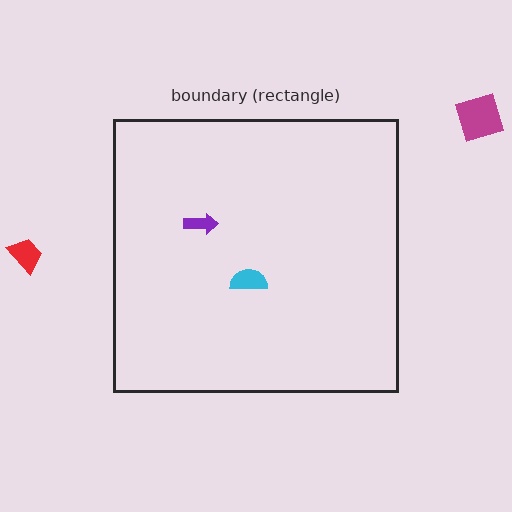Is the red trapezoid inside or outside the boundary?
Outside.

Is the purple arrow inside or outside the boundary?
Inside.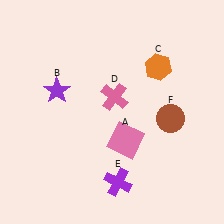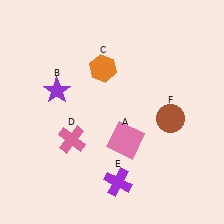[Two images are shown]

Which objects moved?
The objects that moved are: the orange hexagon (C), the pink cross (D).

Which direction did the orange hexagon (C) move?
The orange hexagon (C) moved left.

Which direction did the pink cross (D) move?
The pink cross (D) moved down.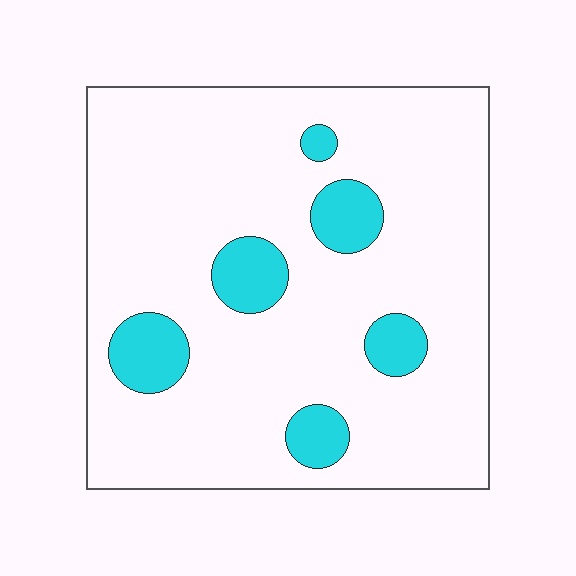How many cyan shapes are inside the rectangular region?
6.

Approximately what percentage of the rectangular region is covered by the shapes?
Approximately 15%.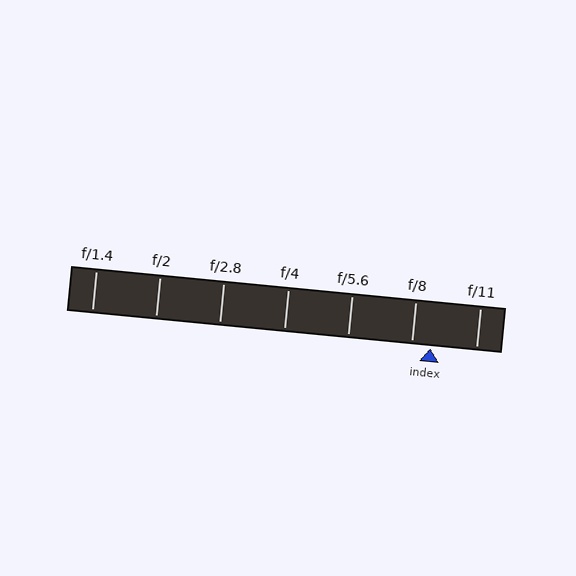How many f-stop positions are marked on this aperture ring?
There are 7 f-stop positions marked.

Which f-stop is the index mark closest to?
The index mark is closest to f/8.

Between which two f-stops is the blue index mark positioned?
The index mark is between f/8 and f/11.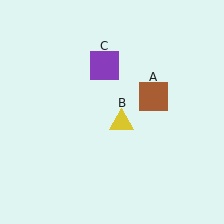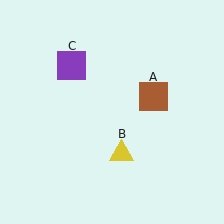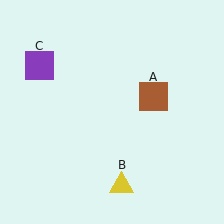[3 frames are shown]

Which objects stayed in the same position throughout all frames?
Brown square (object A) remained stationary.